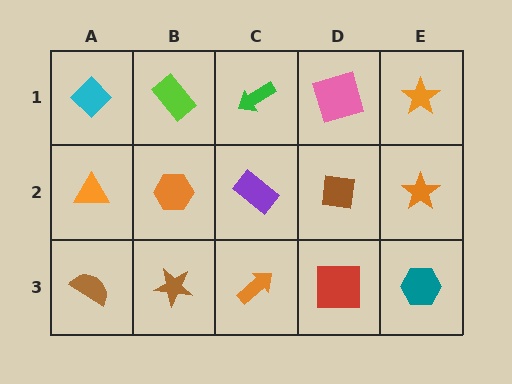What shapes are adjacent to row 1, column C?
A purple rectangle (row 2, column C), a lime rectangle (row 1, column B), a pink square (row 1, column D).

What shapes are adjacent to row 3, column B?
An orange hexagon (row 2, column B), a brown semicircle (row 3, column A), an orange arrow (row 3, column C).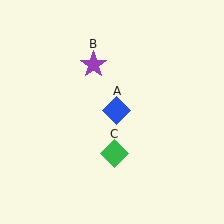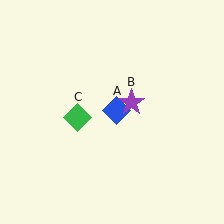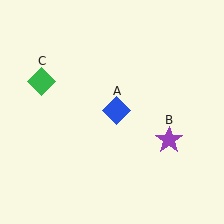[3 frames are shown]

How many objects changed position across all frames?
2 objects changed position: purple star (object B), green diamond (object C).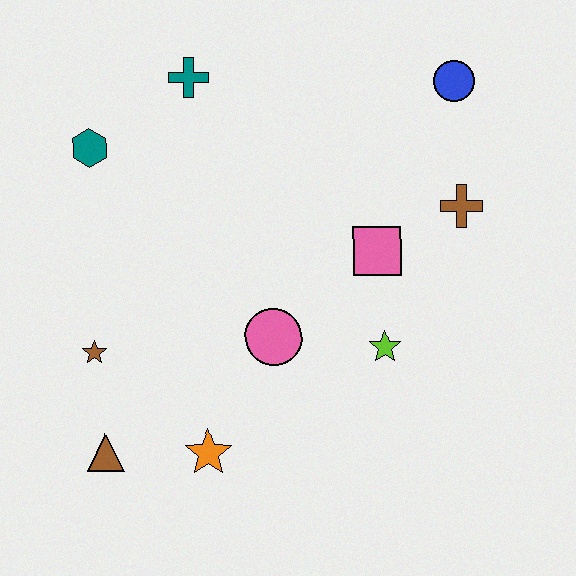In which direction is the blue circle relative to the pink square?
The blue circle is above the pink square.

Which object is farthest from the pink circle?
The blue circle is farthest from the pink circle.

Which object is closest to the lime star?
The pink square is closest to the lime star.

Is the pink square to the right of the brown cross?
No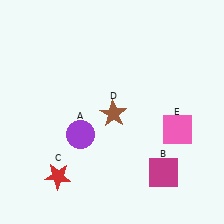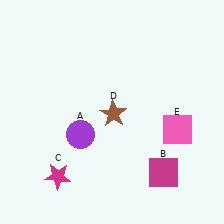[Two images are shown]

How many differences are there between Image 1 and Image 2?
There is 1 difference between the two images.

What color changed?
The star (C) changed from red in Image 1 to magenta in Image 2.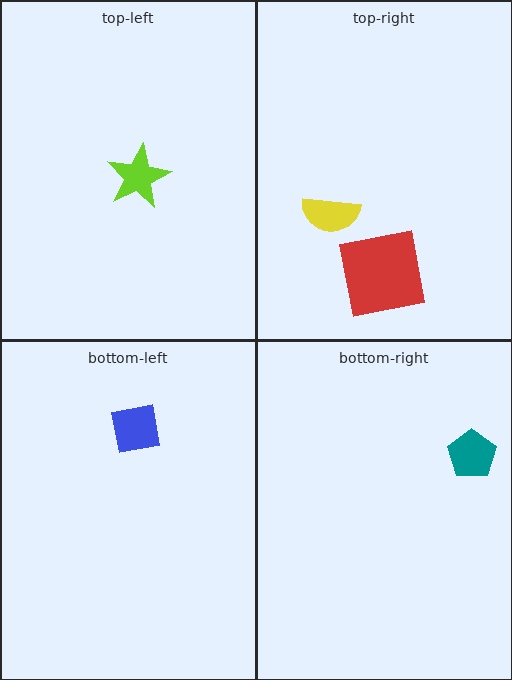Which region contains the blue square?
The bottom-left region.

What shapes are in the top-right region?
The yellow semicircle, the red square.